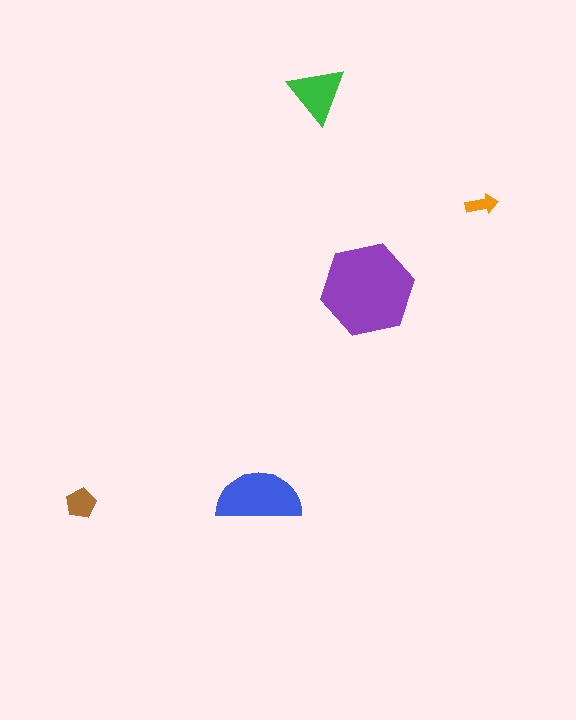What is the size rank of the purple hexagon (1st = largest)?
1st.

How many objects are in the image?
There are 5 objects in the image.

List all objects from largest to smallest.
The purple hexagon, the blue semicircle, the green triangle, the brown pentagon, the orange arrow.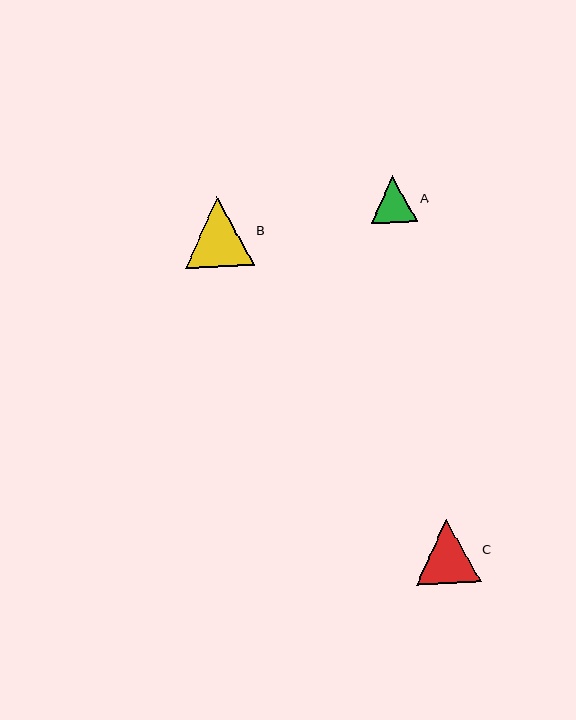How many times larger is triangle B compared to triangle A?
Triangle B is approximately 1.5 times the size of triangle A.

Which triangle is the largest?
Triangle B is the largest with a size of approximately 69 pixels.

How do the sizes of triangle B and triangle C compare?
Triangle B and triangle C are approximately the same size.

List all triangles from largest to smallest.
From largest to smallest: B, C, A.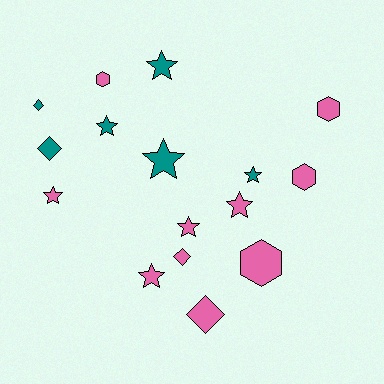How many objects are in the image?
There are 16 objects.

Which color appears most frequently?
Pink, with 10 objects.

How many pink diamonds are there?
There are 2 pink diamonds.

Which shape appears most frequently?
Star, with 8 objects.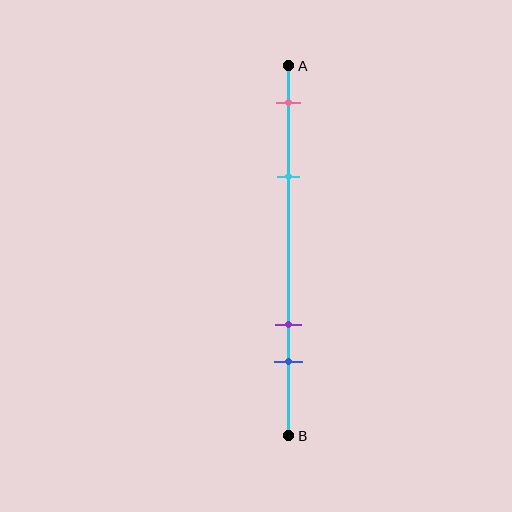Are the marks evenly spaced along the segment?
No, the marks are not evenly spaced.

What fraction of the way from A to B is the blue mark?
The blue mark is approximately 80% (0.8) of the way from A to B.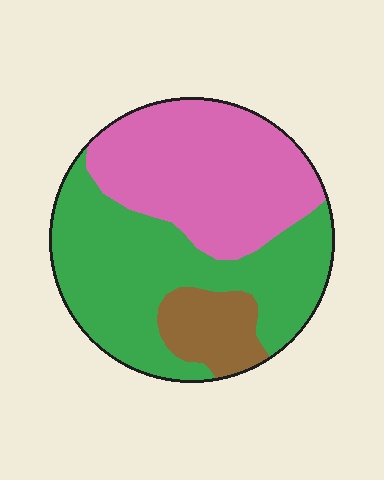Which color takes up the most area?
Green, at roughly 45%.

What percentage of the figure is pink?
Pink takes up between a quarter and a half of the figure.